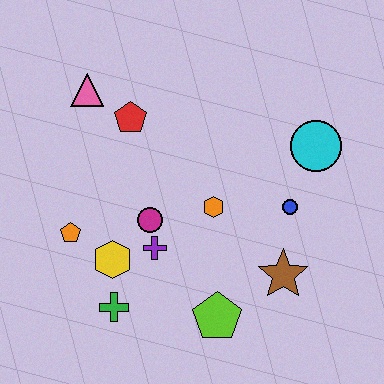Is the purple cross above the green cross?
Yes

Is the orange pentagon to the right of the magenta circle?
No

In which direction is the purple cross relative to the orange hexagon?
The purple cross is to the left of the orange hexagon.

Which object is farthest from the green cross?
The cyan circle is farthest from the green cross.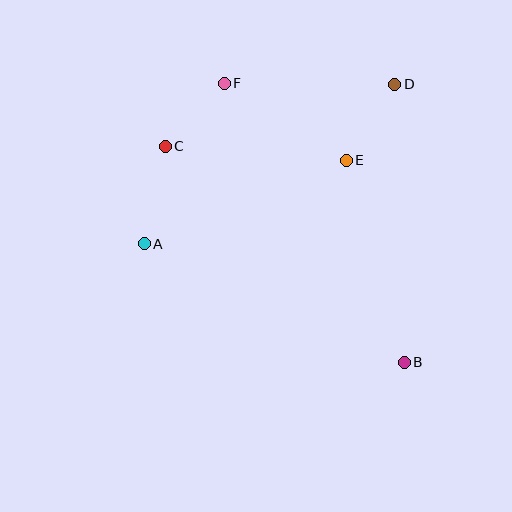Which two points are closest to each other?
Points C and F are closest to each other.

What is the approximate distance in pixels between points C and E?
The distance between C and E is approximately 181 pixels.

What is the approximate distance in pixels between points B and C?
The distance between B and C is approximately 322 pixels.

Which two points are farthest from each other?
Points B and F are farthest from each other.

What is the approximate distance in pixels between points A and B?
The distance between A and B is approximately 286 pixels.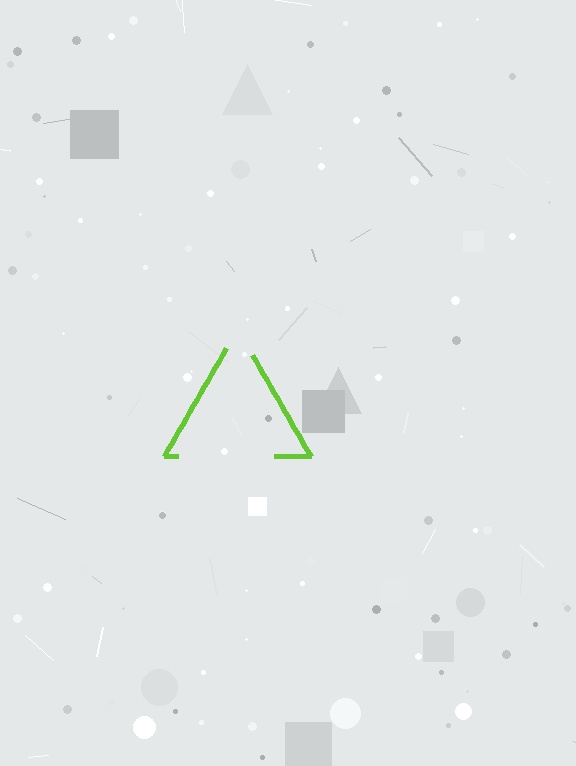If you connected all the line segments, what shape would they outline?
They would outline a triangle.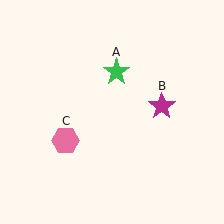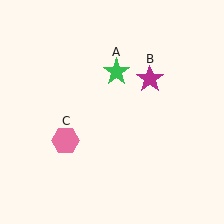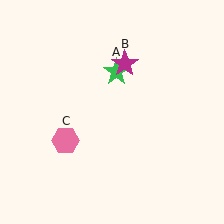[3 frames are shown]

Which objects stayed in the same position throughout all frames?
Green star (object A) and pink hexagon (object C) remained stationary.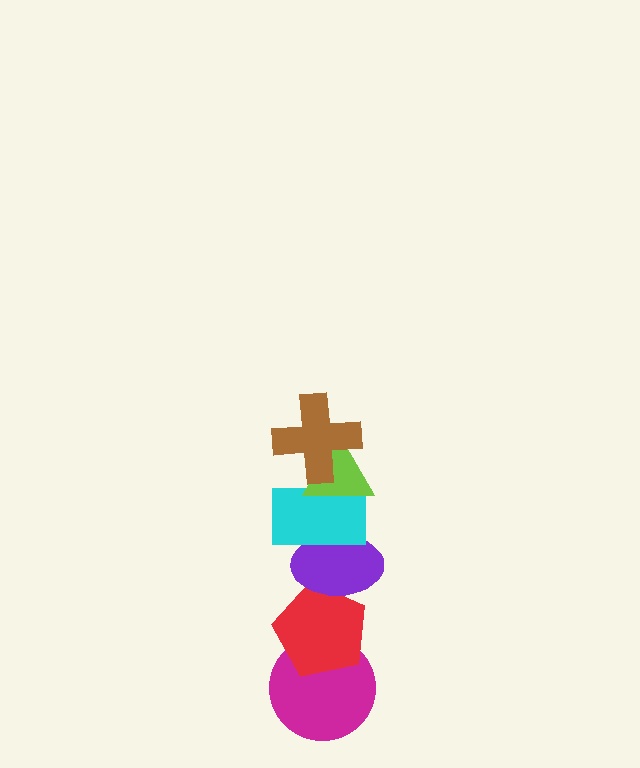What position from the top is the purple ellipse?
The purple ellipse is 4th from the top.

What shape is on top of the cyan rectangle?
The lime triangle is on top of the cyan rectangle.